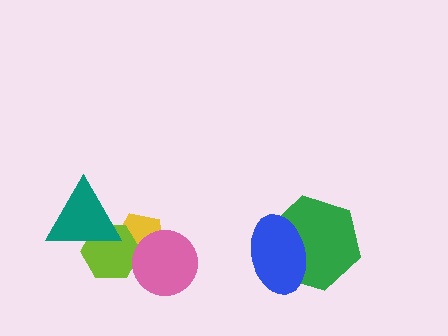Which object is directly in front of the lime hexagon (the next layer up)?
The pink circle is directly in front of the lime hexagon.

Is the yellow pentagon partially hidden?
Yes, it is partially covered by another shape.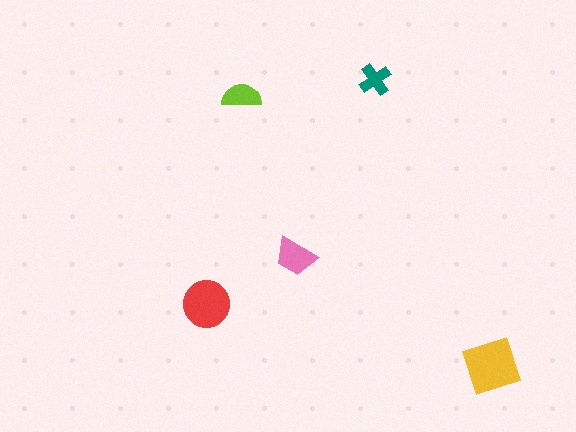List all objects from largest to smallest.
The yellow diamond, the red circle, the pink trapezoid, the lime semicircle, the teal cross.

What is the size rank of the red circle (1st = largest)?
2nd.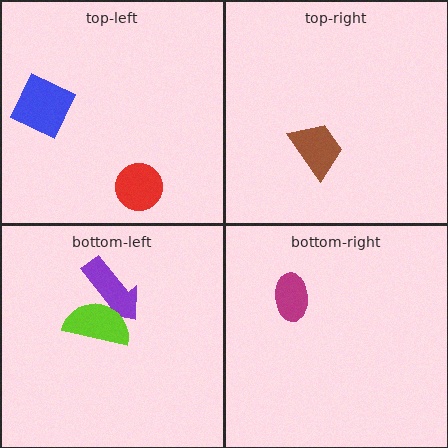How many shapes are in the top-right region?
1.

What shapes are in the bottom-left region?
The purple arrow, the lime semicircle.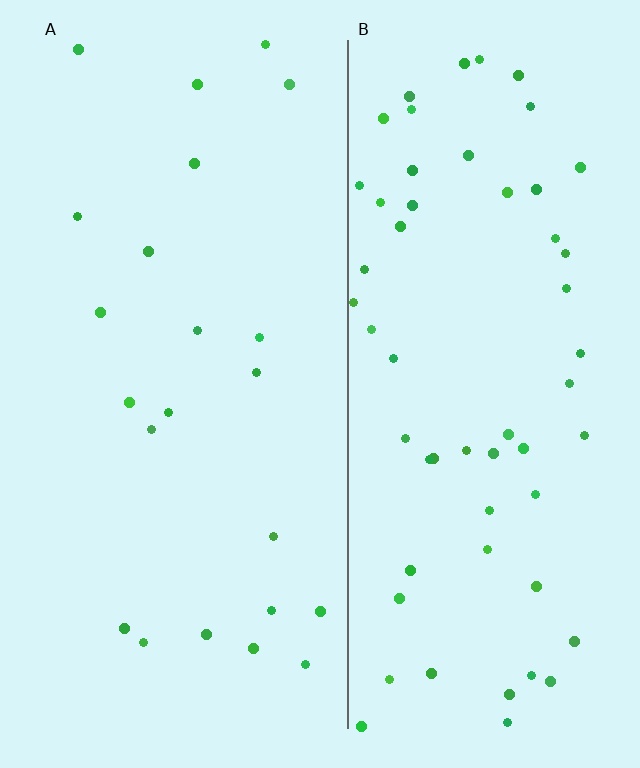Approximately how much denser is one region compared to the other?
Approximately 2.6× — region B over region A.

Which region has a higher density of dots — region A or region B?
B (the right).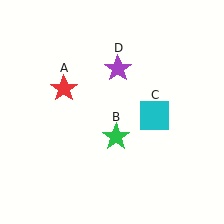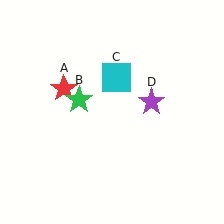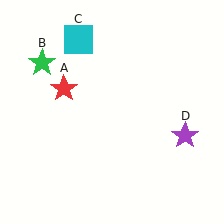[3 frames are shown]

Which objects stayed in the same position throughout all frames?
Red star (object A) remained stationary.